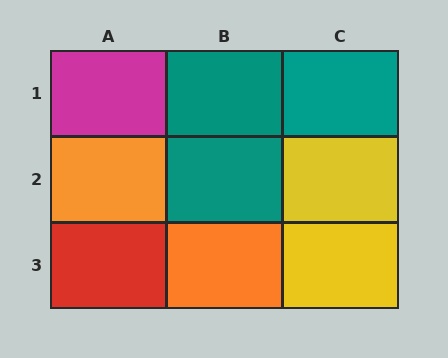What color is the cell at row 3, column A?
Red.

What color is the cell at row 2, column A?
Orange.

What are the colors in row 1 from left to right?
Magenta, teal, teal.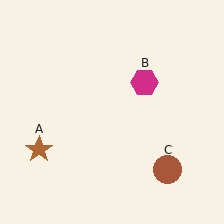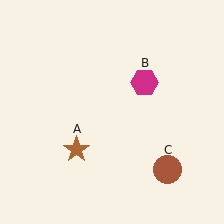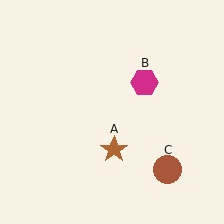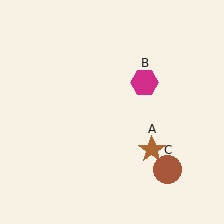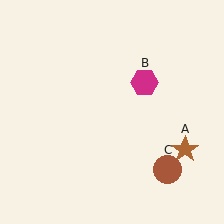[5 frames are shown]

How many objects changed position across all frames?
1 object changed position: brown star (object A).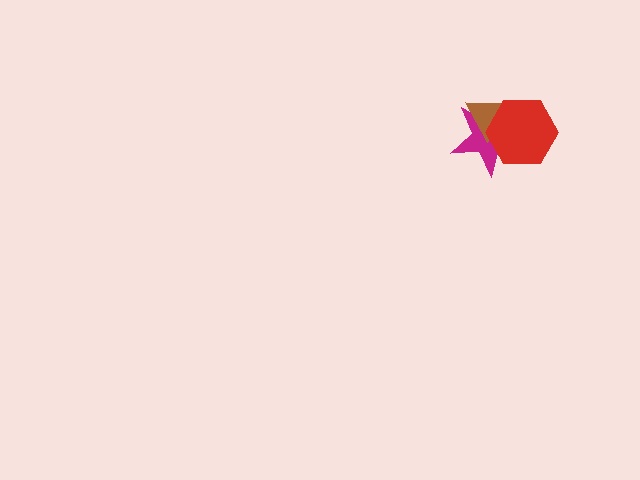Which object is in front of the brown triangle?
The red hexagon is in front of the brown triangle.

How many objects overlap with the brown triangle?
2 objects overlap with the brown triangle.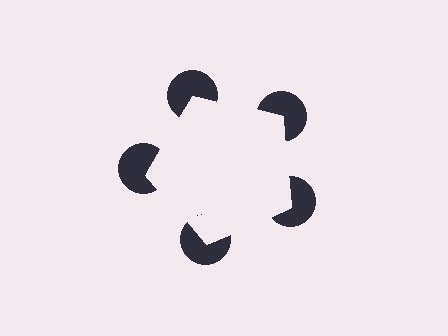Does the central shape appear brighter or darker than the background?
It typically appears slightly brighter than the background, even though no actual brightness change is drawn.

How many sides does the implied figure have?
5 sides.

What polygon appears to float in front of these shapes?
An illusory pentagon — its edges are inferred from the aligned wedge cuts in the pac-man discs, not physically drawn.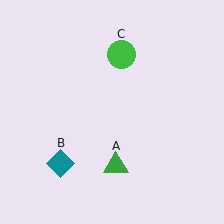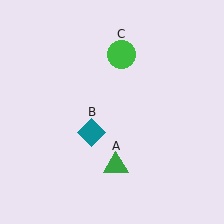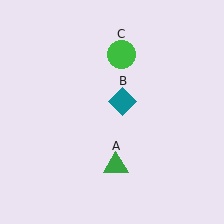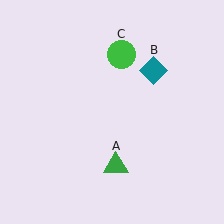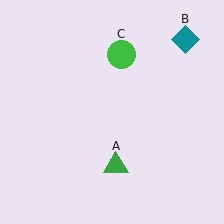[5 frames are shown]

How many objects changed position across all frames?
1 object changed position: teal diamond (object B).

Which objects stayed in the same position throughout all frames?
Green triangle (object A) and green circle (object C) remained stationary.